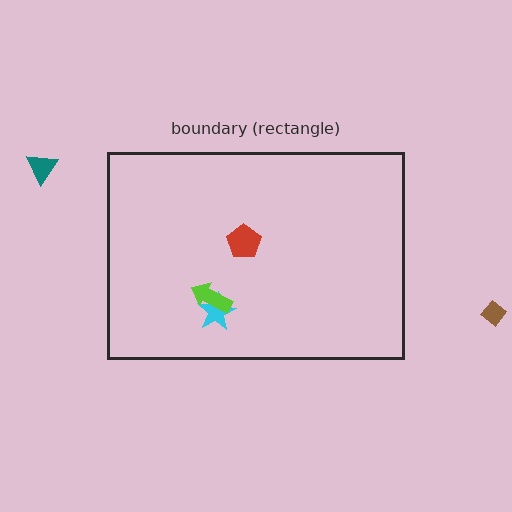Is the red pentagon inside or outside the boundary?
Inside.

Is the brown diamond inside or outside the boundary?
Outside.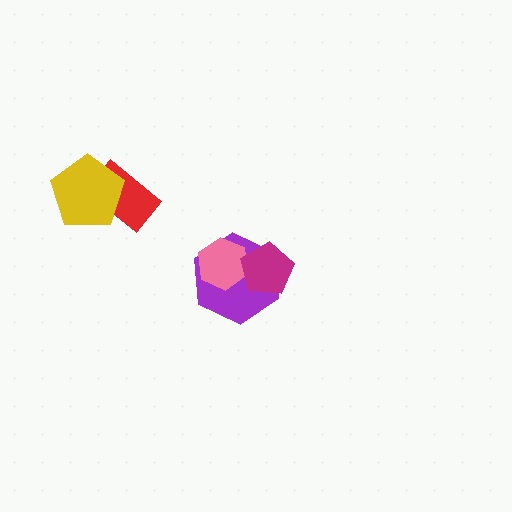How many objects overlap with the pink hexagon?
2 objects overlap with the pink hexagon.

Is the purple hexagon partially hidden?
Yes, it is partially covered by another shape.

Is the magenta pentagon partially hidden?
No, no other shape covers it.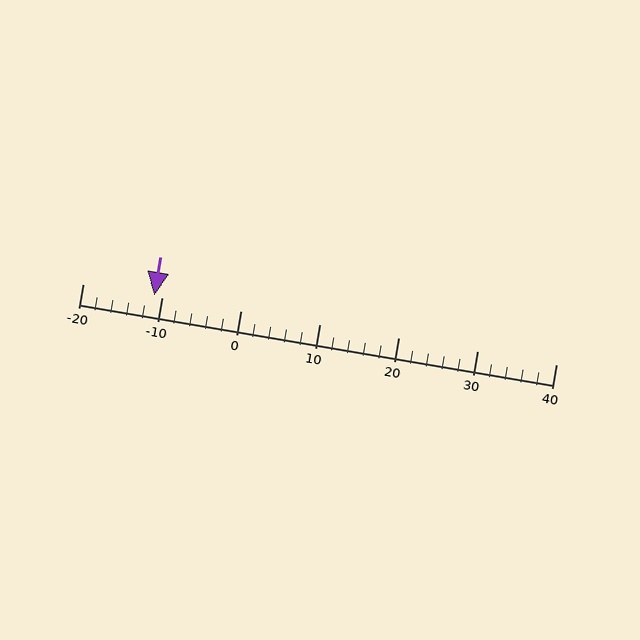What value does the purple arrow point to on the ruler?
The purple arrow points to approximately -11.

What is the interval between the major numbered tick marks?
The major tick marks are spaced 10 units apart.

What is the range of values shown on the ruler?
The ruler shows values from -20 to 40.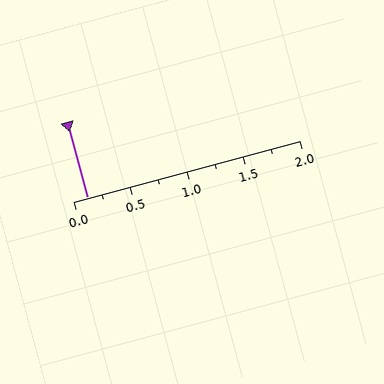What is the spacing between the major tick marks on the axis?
The major ticks are spaced 0.5 apart.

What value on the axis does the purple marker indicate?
The marker indicates approximately 0.12.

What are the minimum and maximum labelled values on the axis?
The axis runs from 0.0 to 2.0.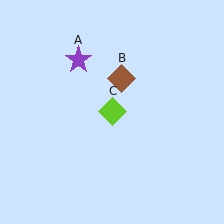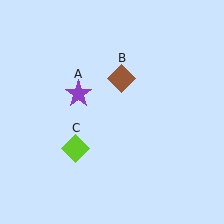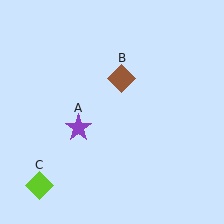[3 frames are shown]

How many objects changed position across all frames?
2 objects changed position: purple star (object A), lime diamond (object C).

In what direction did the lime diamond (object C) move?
The lime diamond (object C) moved down and to the left.